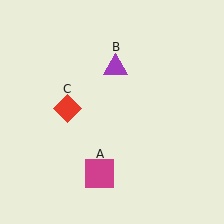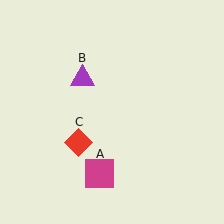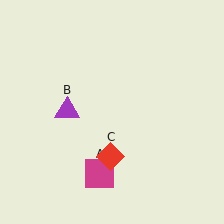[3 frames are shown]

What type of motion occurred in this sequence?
The purple triangle (object B), red diamond (object C) rotated counterclockwise around the center of the scene.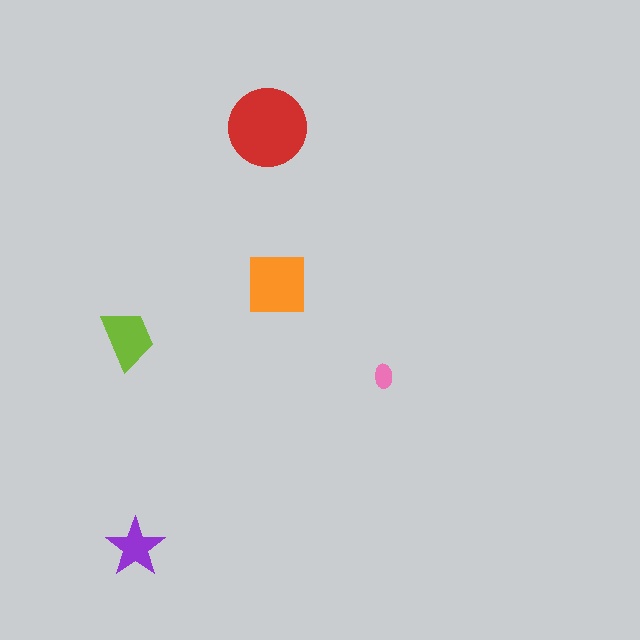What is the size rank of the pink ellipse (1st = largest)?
5th.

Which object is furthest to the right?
The pink ellipse is rightmost.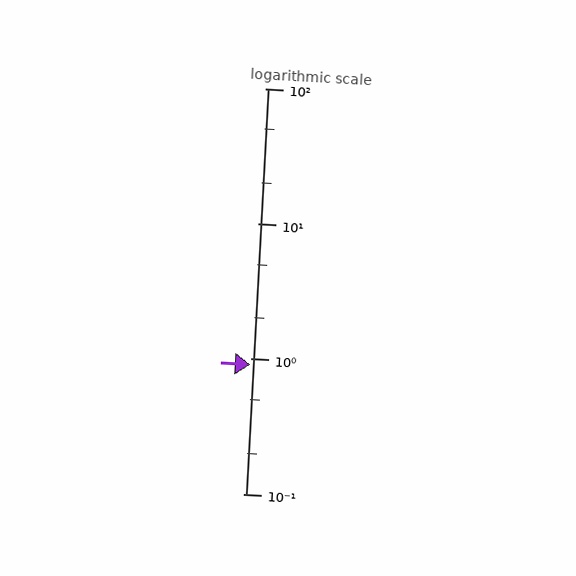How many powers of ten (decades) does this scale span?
The scale spans 3 decades, from 0.1 to 100.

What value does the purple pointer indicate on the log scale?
The pointer indicates approximately 0.91.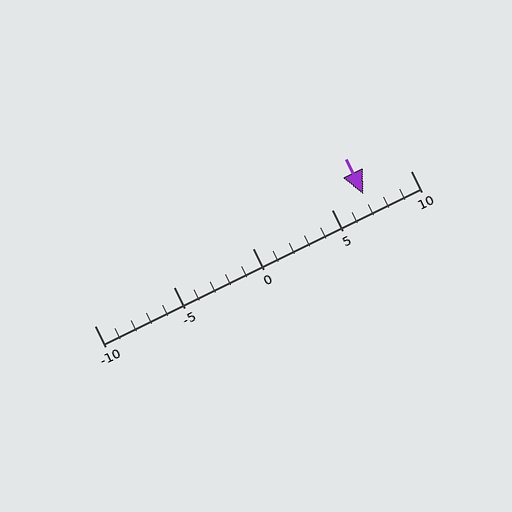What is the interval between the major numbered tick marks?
The major tick marks are spaced 5 units apart.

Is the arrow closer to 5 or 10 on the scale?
The arrow is closer to 5.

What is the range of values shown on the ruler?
The ruler shows values from -10 to 10.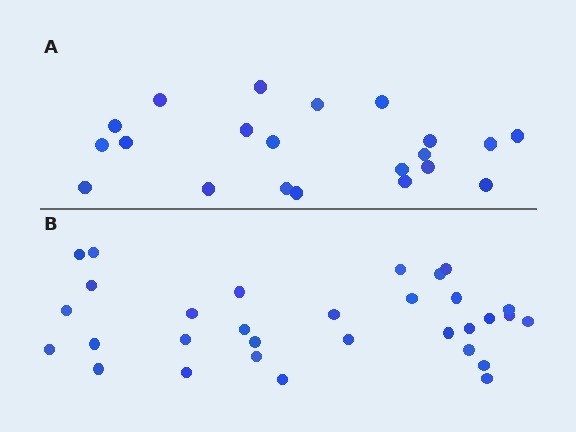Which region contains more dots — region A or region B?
Region B (the bottom region) has more dots.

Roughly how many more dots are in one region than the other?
Region B has roughly 10 or so more dots than region A.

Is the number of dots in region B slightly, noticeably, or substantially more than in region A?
Region B has substantially more. The ratio is roughly 1.5 to 1.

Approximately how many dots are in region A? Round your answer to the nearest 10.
About 20 dots. (The exact count is 21, which rounds to 20.)